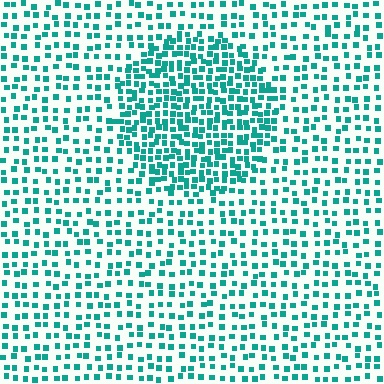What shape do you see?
I see a circle.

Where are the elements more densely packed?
The elements are more densely packed inside the circle boundary.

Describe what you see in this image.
The image contains small teal elements arranged at two different densities. A circle-shaped region is visible where the elements are more densely packed than the surrounding area.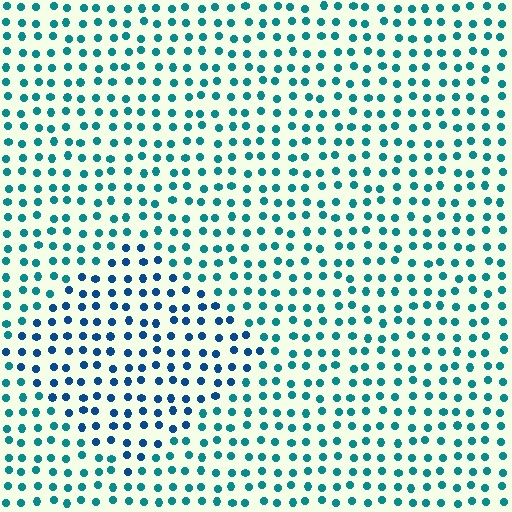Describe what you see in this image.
The image is filled with small teal elements in a uniform arrangement. A diamond-shaped region is visible where the elements are tinted to a slightly different hue, forming a subtle color boundary.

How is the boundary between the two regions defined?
The boundary is defined purely by a slight shift in hue (about 31 degrees). Spacing, size, and orientation are identical on both sides.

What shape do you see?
I see a diamond.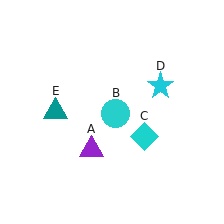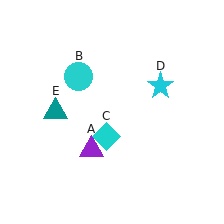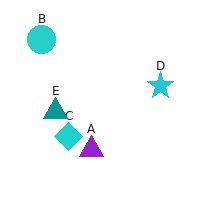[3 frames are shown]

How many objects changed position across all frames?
2 objects changed position: cyan circle (object B), cyan diamond (object C).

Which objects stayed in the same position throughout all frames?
Purple triangle (object A) and cyan star (object D) and teal triangle (object E) remained stationary.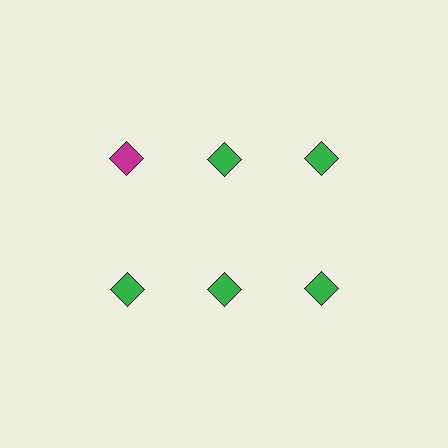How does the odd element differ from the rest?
It has a different color: magenta instead of green.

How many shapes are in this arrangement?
There are 6 shapes arranged in a grid pattern.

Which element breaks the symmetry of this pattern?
The magenta diamond in the top row, leftmost column breaks the symmetry. All other shapes are green diamonds.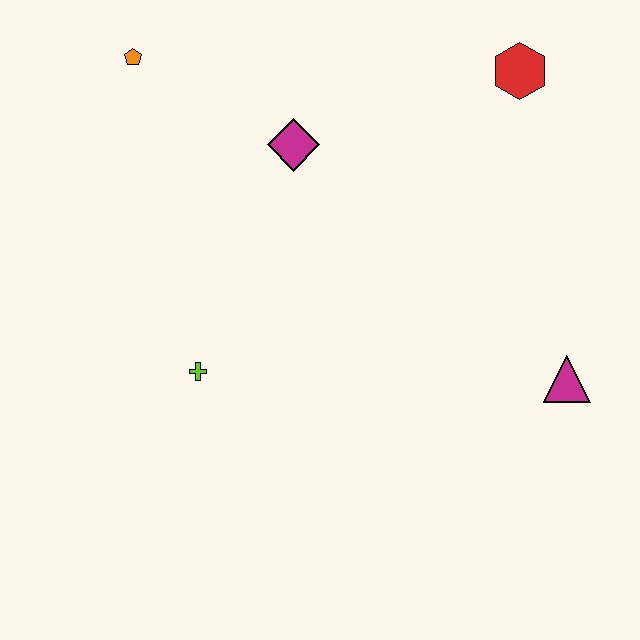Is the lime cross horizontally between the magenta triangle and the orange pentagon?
Yes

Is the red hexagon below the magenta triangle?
No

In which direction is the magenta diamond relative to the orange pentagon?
The magenta diamond is to the right of the orange pentagon.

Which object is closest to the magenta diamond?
The orange pentagon is closest to the magenta diamond.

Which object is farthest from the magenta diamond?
The magenta triangle is farthest from the magenta diamond.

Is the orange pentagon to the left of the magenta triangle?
Yes